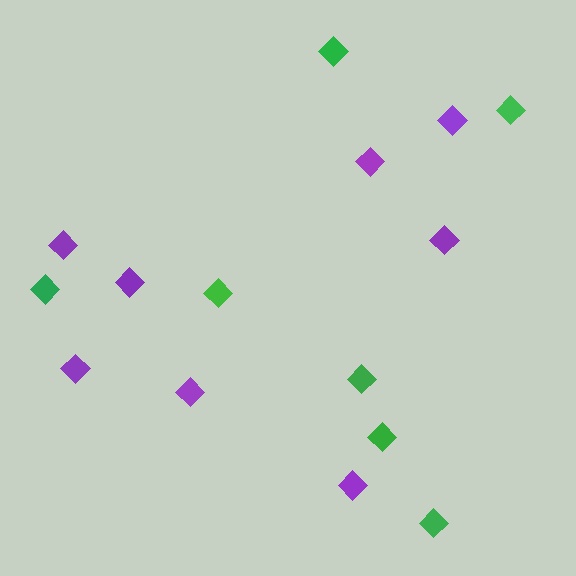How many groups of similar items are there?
There are 2 groups: one group of green diamonds (7) and one group of purple diamonds (8).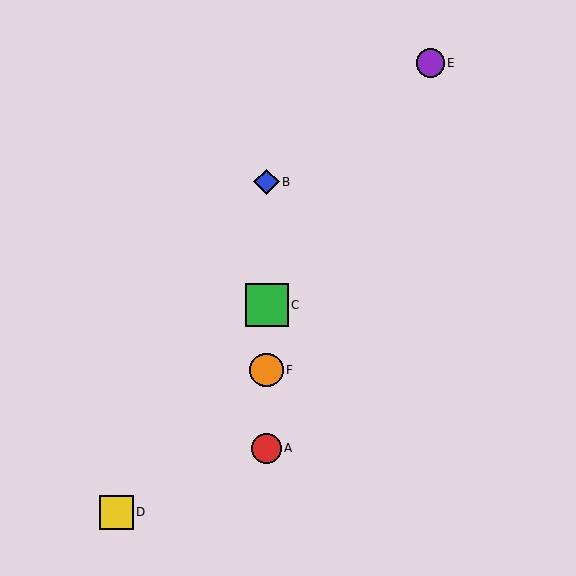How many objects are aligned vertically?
4 objects (A, B, C, F) are aligned vertically.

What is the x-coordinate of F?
Object F is at x≈267.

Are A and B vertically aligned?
Yes, both are at x≈267.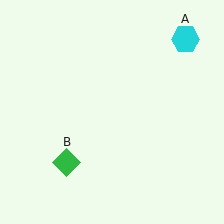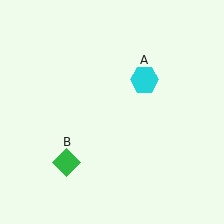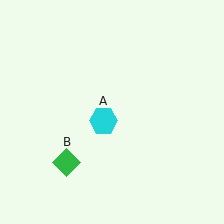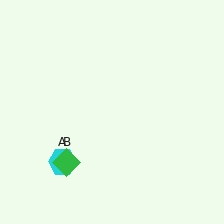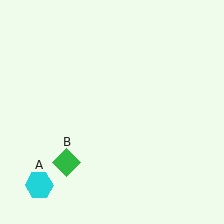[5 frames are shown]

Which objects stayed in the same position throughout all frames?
Green diamond (object B) remained stationary.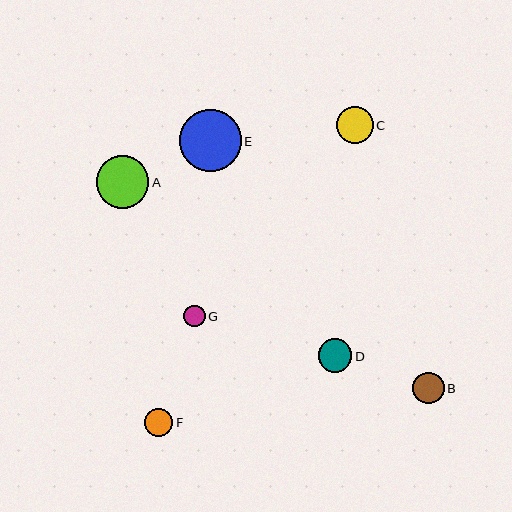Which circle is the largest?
Circle E is the largest with a size of approximately 62 pixels.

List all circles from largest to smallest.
From largest to smallest: E, A, C, D, B, F, G.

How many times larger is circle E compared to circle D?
Circle E is approximately 1.9 times the size of circle D.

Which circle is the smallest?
Circle G is the smallest with a size of approximately 22 pixels.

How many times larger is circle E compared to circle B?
Circle E is approximately 2.0 times the size of circle B.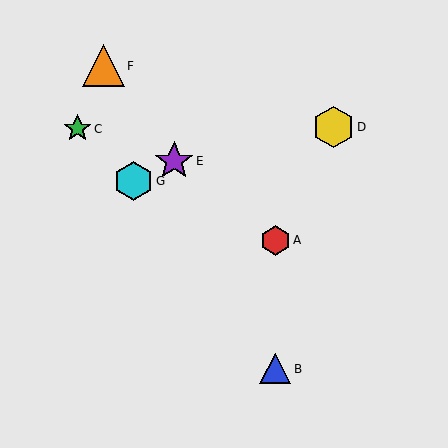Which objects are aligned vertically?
Objects A, B are aligned vertically.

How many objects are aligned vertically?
2 objects (A, B) are aligned vertically.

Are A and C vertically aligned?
No, A is at x≈275 and C is at x≈78.